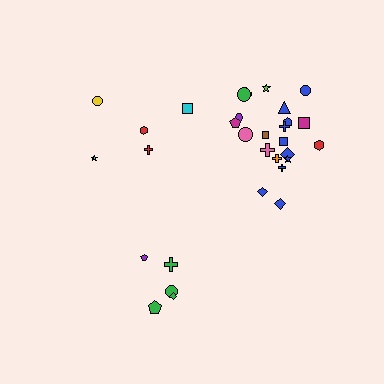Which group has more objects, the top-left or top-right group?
The top-right group.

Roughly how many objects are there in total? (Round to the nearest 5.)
Roughly 30 objects in total.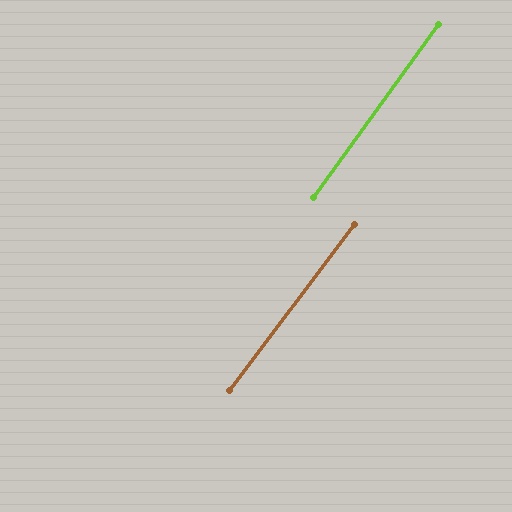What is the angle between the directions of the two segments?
Approximately 1 degree.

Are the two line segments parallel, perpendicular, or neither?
Parallel — their directions differ by only 1.1°.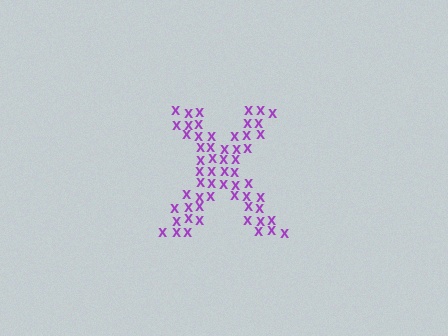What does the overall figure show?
The overall figure shows the letter X.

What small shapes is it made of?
It is made of small letter X's.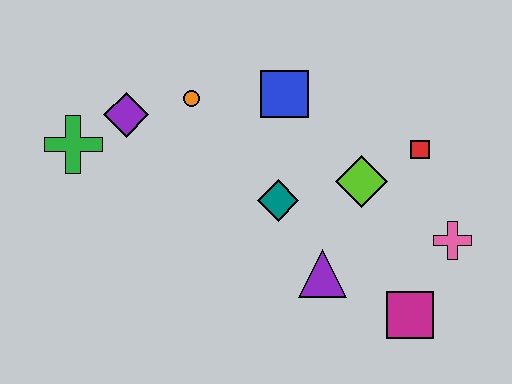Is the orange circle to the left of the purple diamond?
No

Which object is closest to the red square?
The lime diamond is closest to the red square.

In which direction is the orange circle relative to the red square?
The orange circle is to the left of the red square.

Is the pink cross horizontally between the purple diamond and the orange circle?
No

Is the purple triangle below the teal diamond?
Yes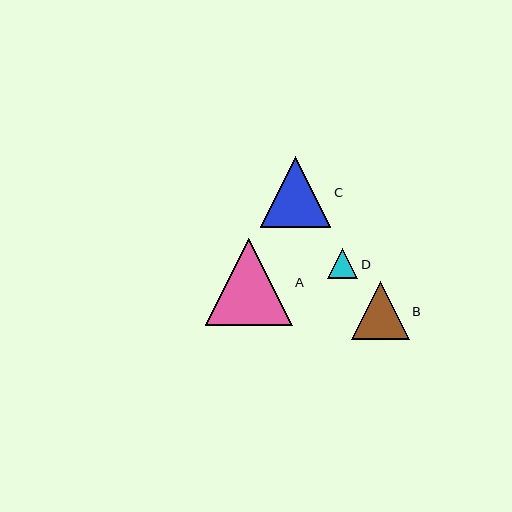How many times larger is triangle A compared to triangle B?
Triangle A is approximately 1.5 times the size of triangle B.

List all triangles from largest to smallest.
From largest to smallest: A, C, B, D.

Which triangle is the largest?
Triangle A is the largest with a size of approximately 87 pixels.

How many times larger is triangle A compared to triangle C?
Triangle A is approximately 1.2 times the size of triangle C.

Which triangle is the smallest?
Triangle D is the smallest with a size of approximately 30 pixels.